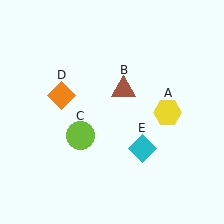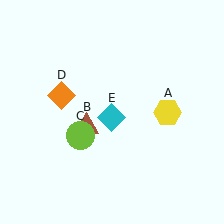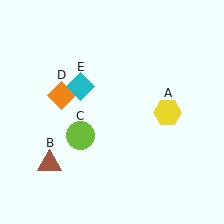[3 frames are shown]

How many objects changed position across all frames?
2 objects changed position: brown triangle (object B), cyan diamond (object E).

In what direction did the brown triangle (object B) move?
The brown triangle (object B) moved down and to the left.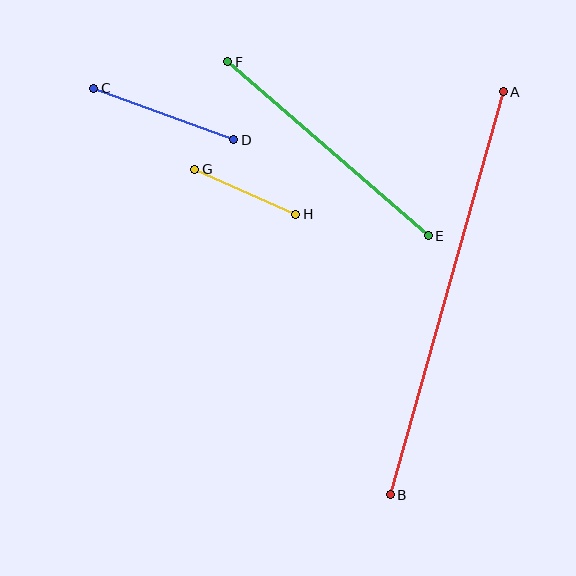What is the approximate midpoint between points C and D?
The midpoint is at approximately (164, 114) pixels.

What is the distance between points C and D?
The distance is approximately 149 pixels.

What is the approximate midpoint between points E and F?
The midpoint is at approximately (328, 149) pixels.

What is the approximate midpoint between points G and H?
The midpoint is at approximately (245, 192) pixels.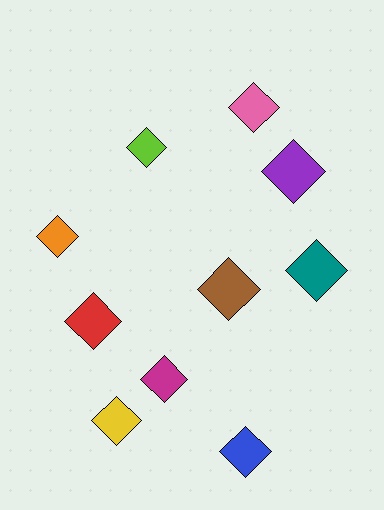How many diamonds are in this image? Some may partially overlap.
There are 10 diamonds.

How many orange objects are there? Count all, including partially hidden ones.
There is 1 orange object.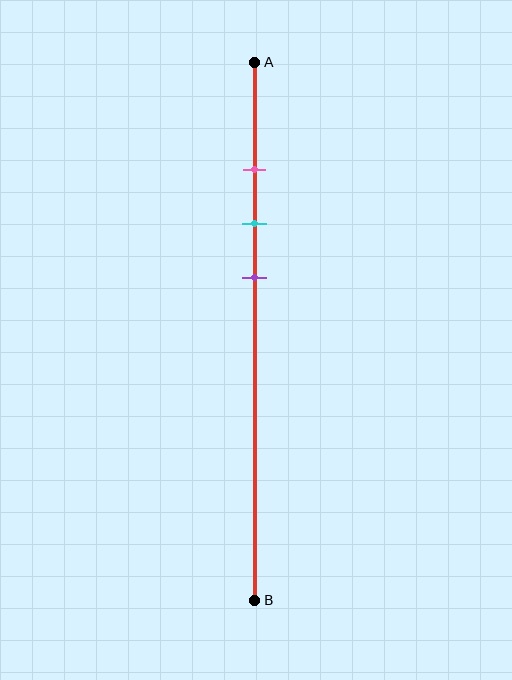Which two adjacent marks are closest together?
The pink and cyan marks are the closest adjacent pair.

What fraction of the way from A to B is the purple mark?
The purple mark is approximately 40% (0.4) of the way from A to B.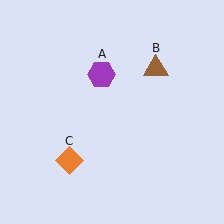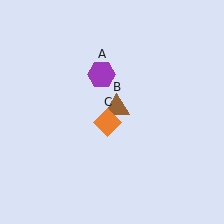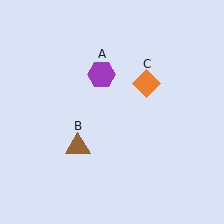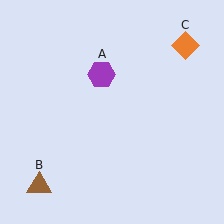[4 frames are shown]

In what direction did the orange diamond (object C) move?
The orange diamond (object C) moved up and to the right.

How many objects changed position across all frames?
2 objects changed position: brown triangle (object B), orange diamond (object C).